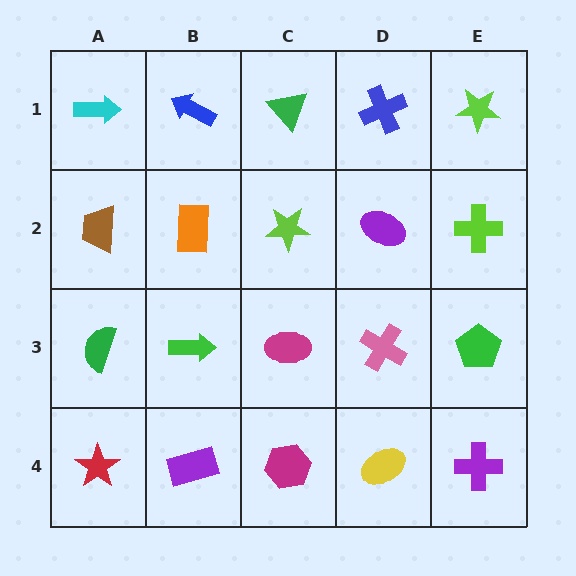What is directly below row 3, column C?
A magenta hexagon.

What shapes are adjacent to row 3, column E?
A lime cross (row 2, column E), a purple cross (row 4, column E), a pink cross (row 3, column D).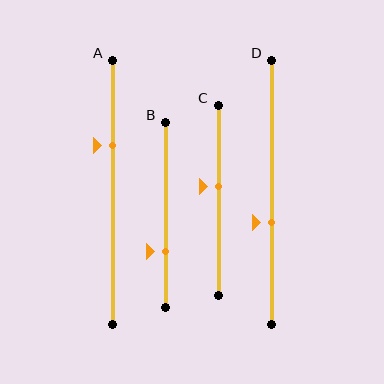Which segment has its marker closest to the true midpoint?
Segment C has its marker closest to the true midpoint.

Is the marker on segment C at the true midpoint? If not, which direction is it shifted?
No, the marker on segment C is shifted upward by about 7% of the segment length.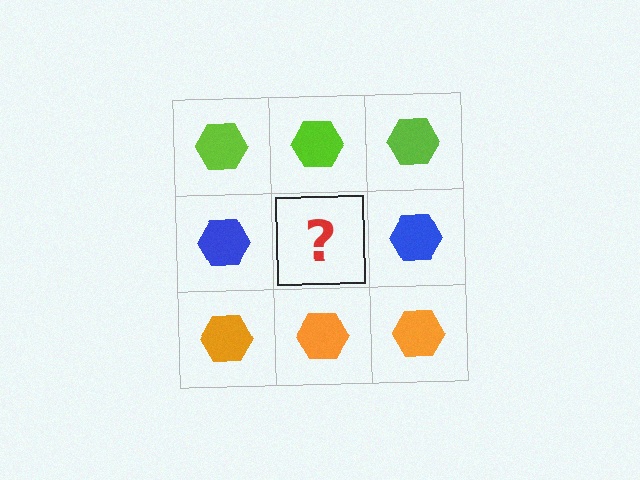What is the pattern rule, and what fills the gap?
The rule is that each row has a consistent color. The gap should be filled with a blue hexagon.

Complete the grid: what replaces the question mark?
The question mark should be replaced with a blue hexagon.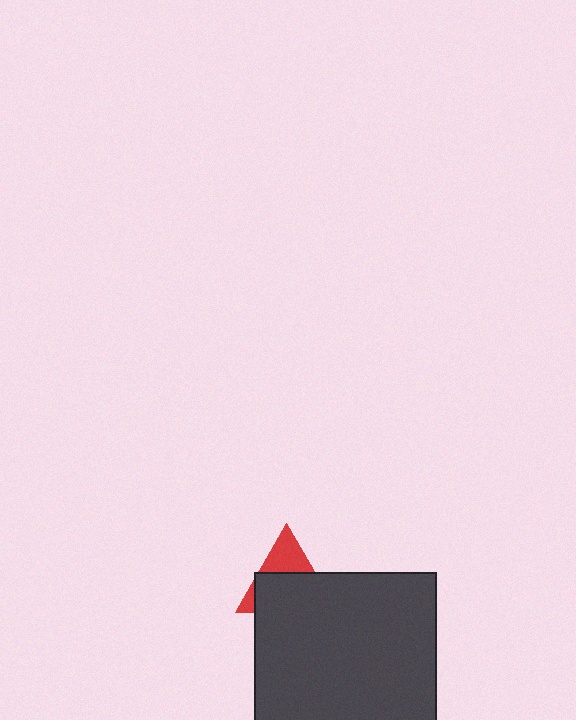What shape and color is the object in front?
The object in front is a dark gray square.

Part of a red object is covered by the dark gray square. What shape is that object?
It is a triangle.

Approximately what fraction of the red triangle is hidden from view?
Roughly 64% of the red triangle is hidden behind the dark gray square.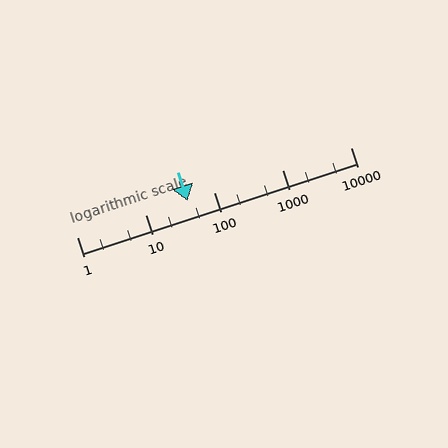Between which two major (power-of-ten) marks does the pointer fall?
The pointer is between 10 and 100.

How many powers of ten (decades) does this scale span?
The scale spans 4 decades, from 1 to 10000.